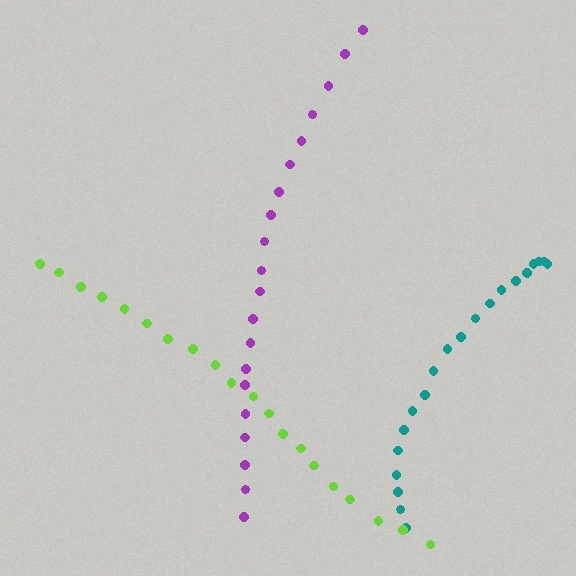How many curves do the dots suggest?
There are 3 distinct paths.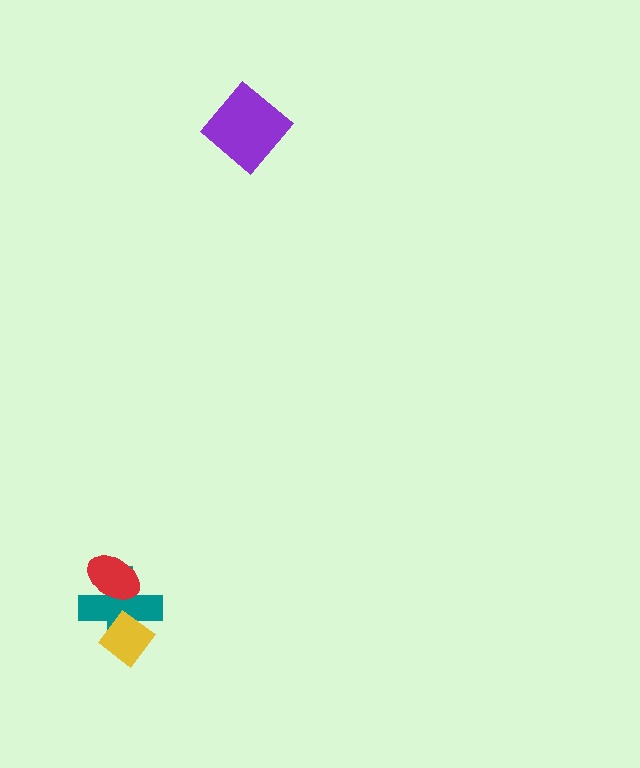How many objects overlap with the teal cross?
2 objects overlap with the teal cross.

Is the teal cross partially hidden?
Yes, it is partially covered by another shape.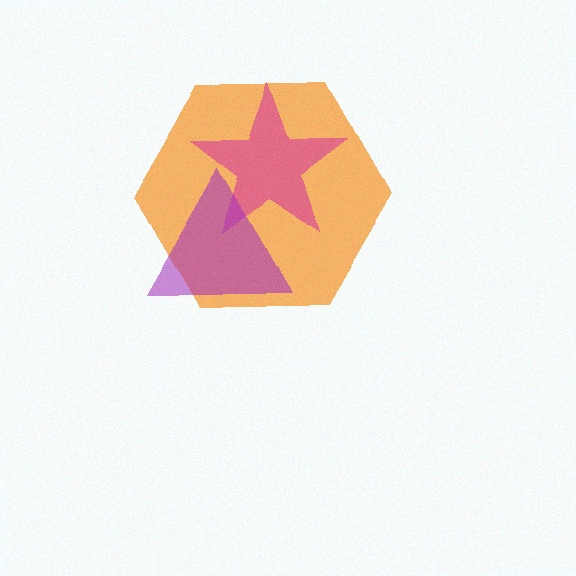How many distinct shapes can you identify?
There are 3 distinct shapes: an orange hexagon, a magenta star, a purple triangle.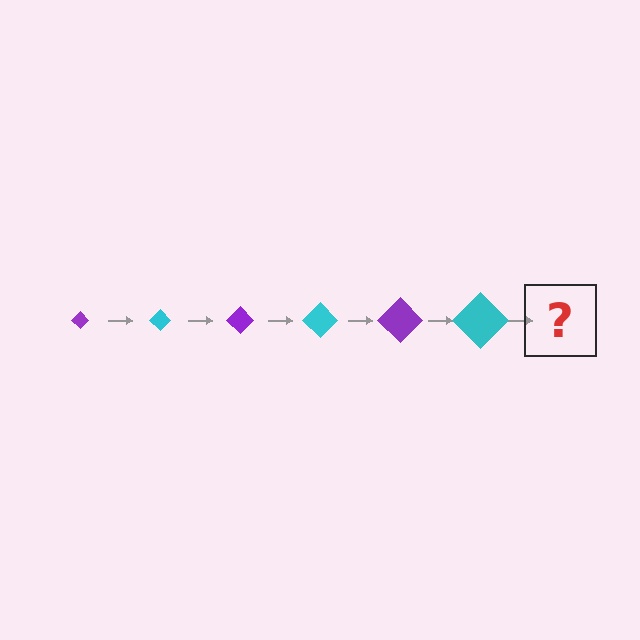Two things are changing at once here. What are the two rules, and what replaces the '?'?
The two rules are that the diamond grows larger each step and the color cycles through purple and cyan. The '?' should be a purple diamond, larger than the previous one.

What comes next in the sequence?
The next element should be a purple diamond, larger than the previous one.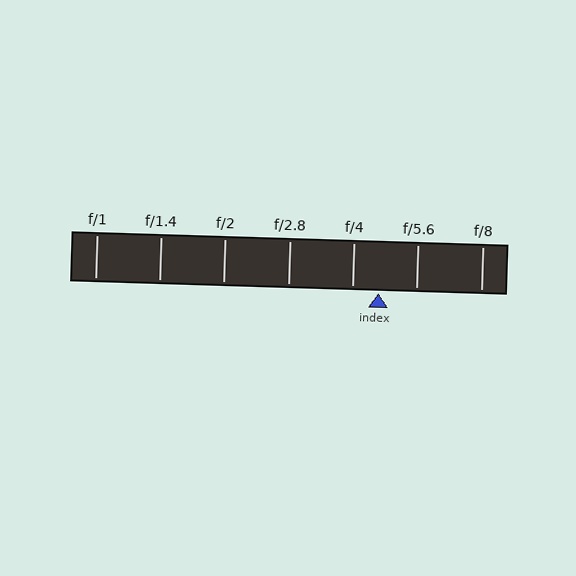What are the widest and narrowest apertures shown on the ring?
The widest aperture shown is f/1 and the narrowest is f/8.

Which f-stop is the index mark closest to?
The index mark is closest to f/4.